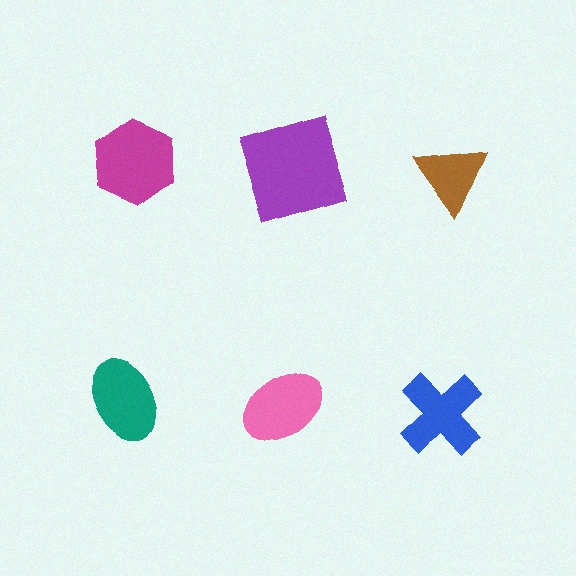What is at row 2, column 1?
A teal ellipse.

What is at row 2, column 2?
A pink ellipse.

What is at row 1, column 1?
A magenta hexagon.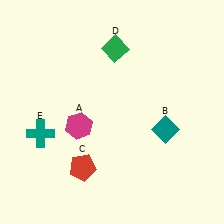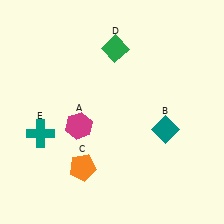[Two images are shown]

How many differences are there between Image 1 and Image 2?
There is 1 difference between the two images.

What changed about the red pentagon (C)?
In Image 1, C is red. In Image 2, it changed to orange.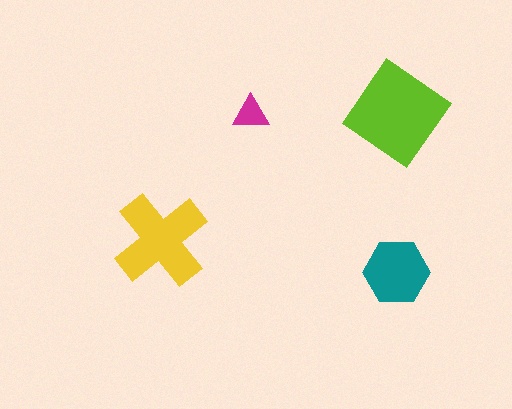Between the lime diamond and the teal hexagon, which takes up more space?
The lime diamond.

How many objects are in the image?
There are 4 objects in the image.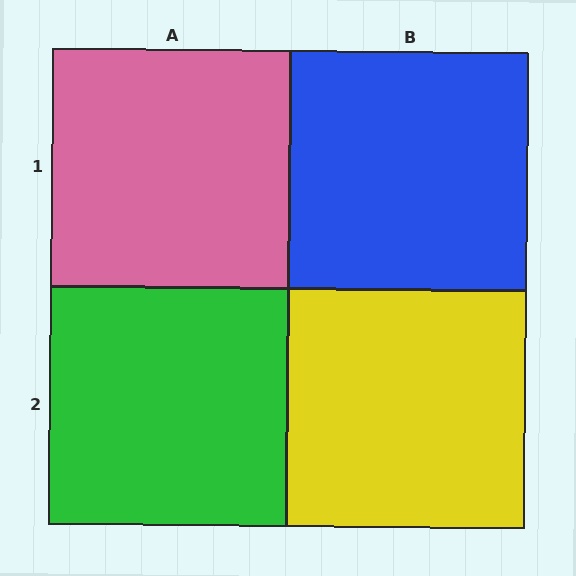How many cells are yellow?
1 cell is yellow.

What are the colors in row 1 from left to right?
Pink, blue.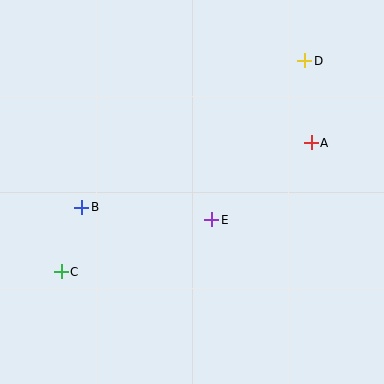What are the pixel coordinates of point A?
Point A is at (311, 143).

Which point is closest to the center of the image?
Point E at (212, 220) is closest to the center.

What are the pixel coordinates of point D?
Point D is at (305, 61).